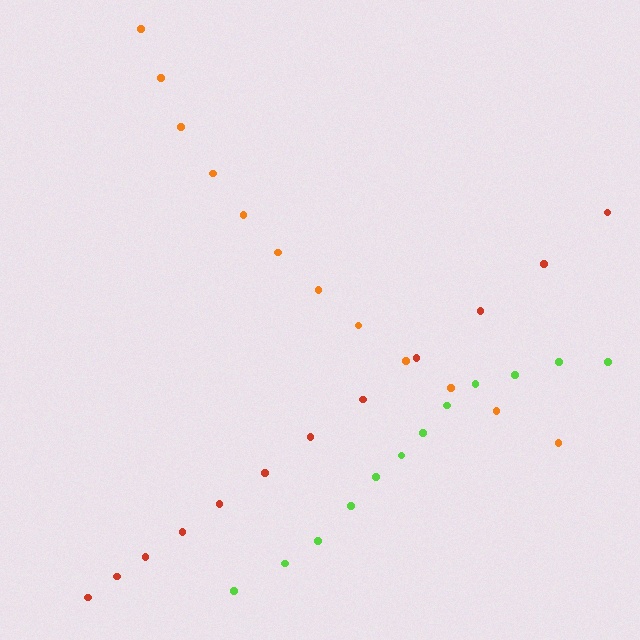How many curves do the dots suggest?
There are 3 distinct paths.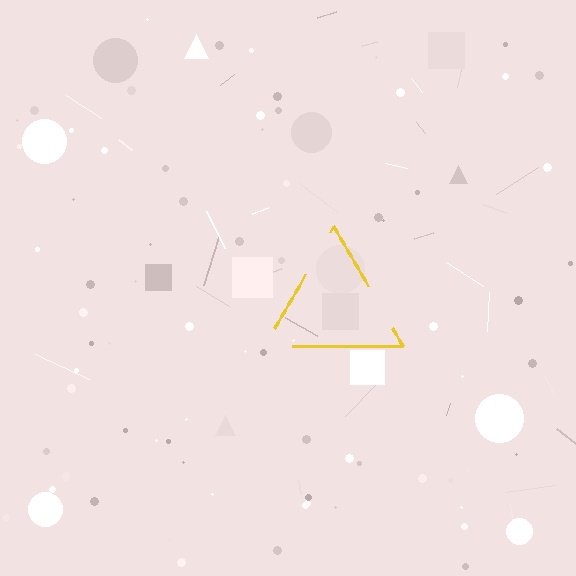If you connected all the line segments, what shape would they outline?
They would outline a triangle.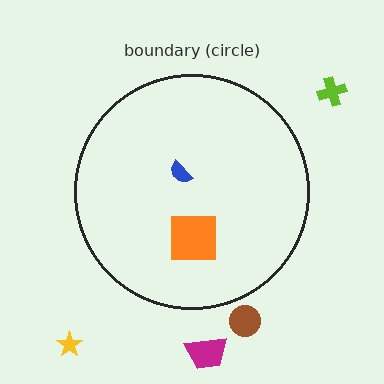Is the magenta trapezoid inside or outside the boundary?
Outside.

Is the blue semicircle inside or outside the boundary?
Inside.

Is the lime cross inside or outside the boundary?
Outside.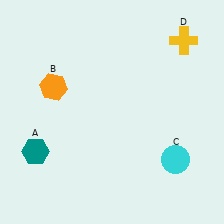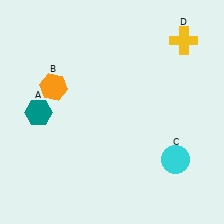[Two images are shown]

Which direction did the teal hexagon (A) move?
The teal hexagon (A) moved up.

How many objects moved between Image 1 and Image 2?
1 object moved between the two images.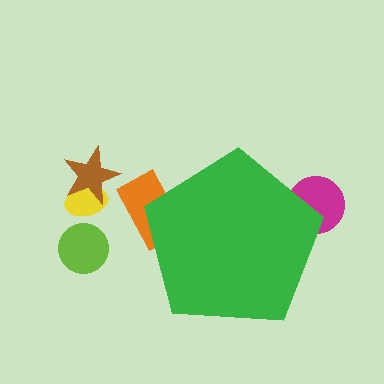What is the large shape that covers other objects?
A green pentagon.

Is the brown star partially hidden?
No, the brown star is fully visible.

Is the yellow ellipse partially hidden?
No, the yellow ellipse is fully visible.